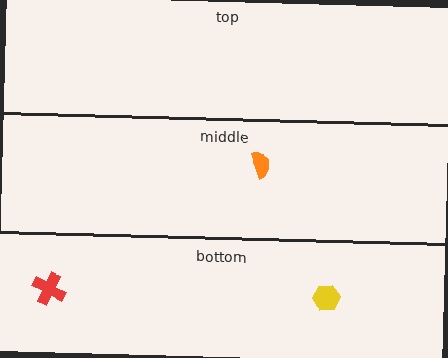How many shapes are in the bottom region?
2.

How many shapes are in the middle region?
1.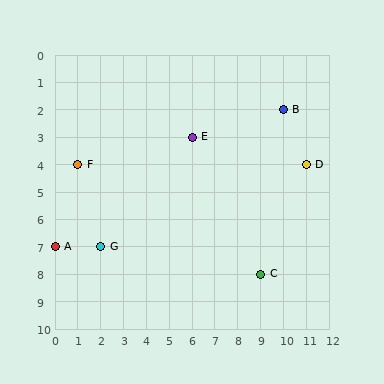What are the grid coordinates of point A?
Point A is at grid coordinates (0, 7).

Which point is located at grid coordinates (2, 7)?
Point G is at (2, 7).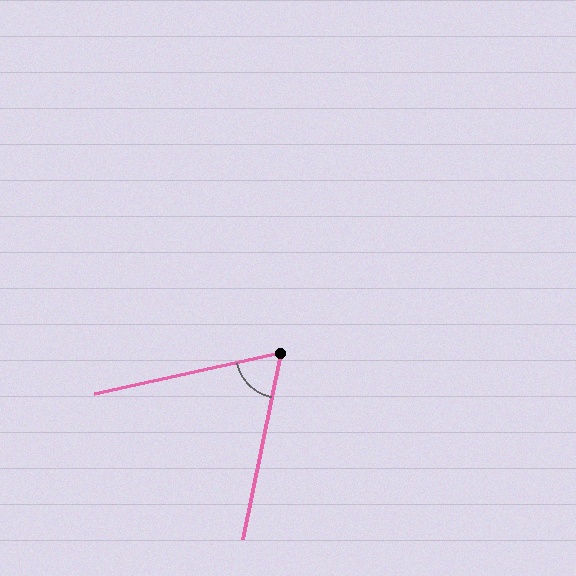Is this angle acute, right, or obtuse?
It is acute.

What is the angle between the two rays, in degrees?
Approximately 66 degrees.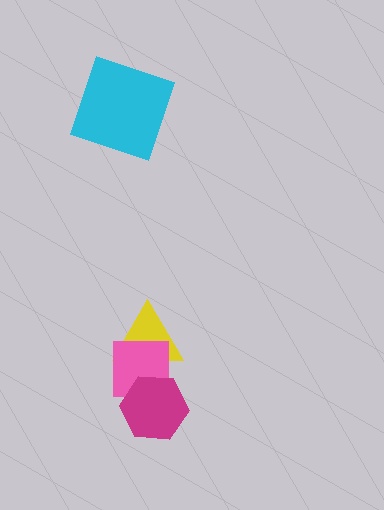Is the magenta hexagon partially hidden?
No, no other shape covers it.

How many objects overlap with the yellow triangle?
2 objects overlap with the yellow triangle.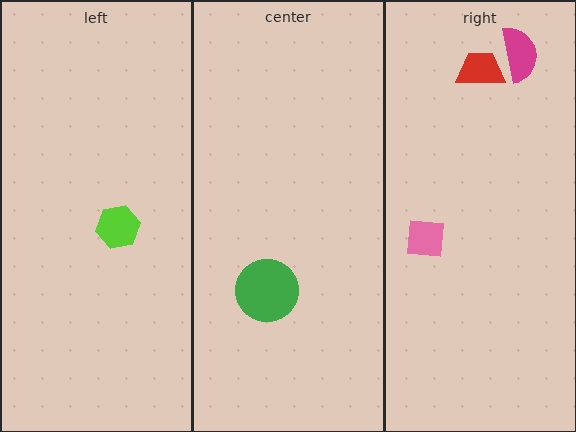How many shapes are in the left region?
1.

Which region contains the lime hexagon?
The left region.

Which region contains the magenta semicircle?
The right region.